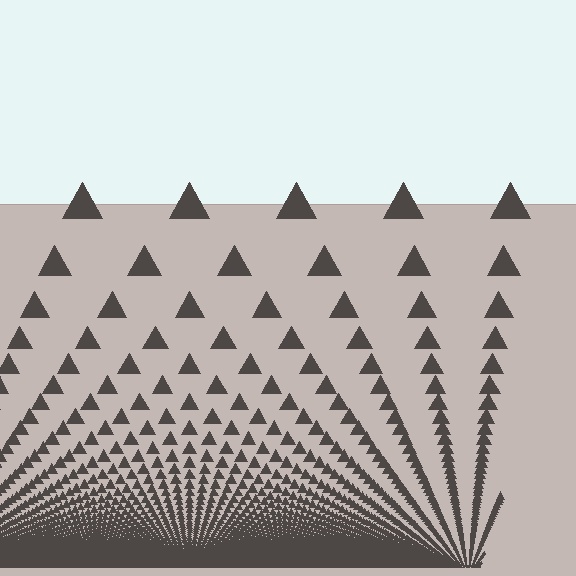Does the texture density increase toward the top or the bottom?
Density increases toward the bottom.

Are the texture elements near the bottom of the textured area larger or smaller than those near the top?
Smaller. The gradient is inverted — elements near the bottom are smaller and denser.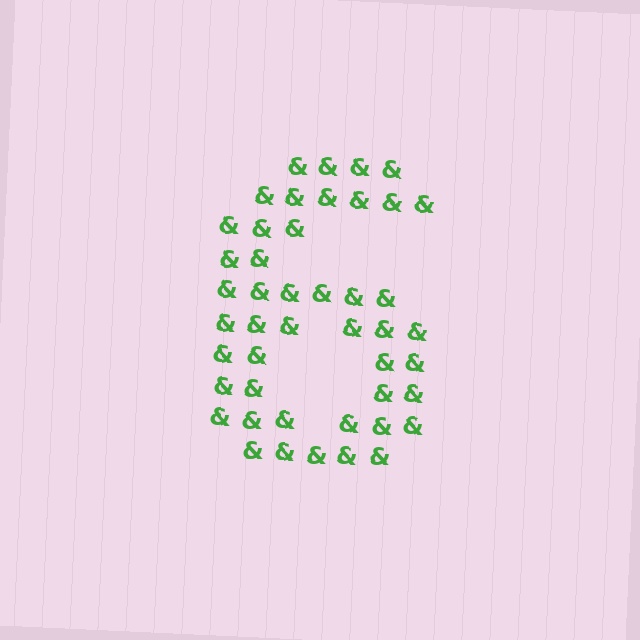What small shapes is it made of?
It is made of small ampersands.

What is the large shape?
The large shape is the digit 6.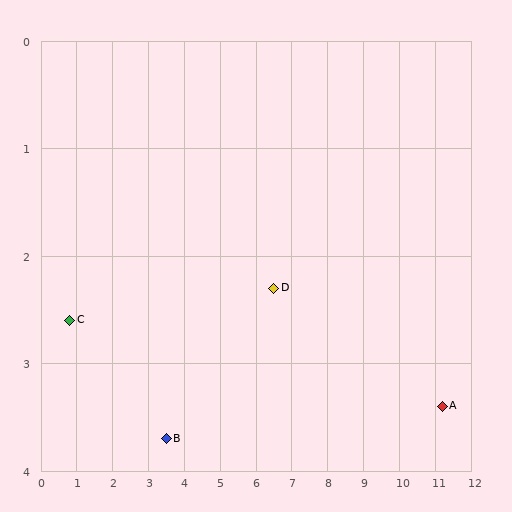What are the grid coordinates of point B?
Point B is at approximately (3.5, 3.7).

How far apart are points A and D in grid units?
Points A and D are about 4.8 grid units apart.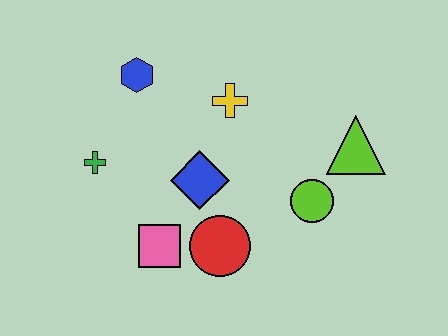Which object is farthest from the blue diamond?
The lime triangle is farthest from the blue diamond.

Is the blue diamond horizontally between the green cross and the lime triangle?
Yes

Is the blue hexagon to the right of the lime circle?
No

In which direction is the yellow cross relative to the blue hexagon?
The yellow cross is to the right of the blue hexagon.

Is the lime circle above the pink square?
Yes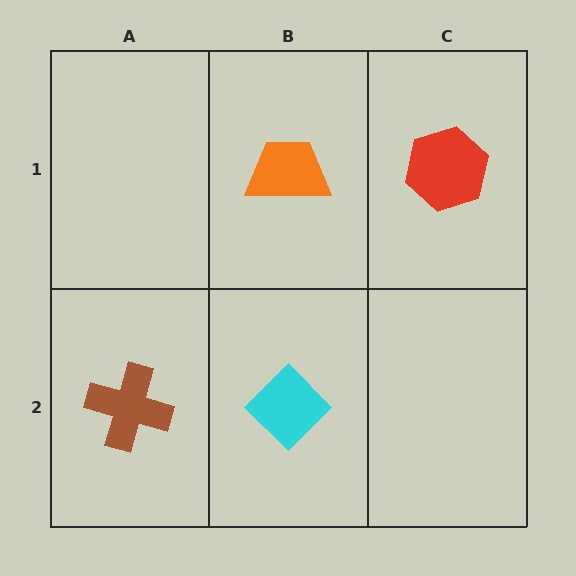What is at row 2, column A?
A brown cross.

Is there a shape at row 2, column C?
No, that cell is empty.